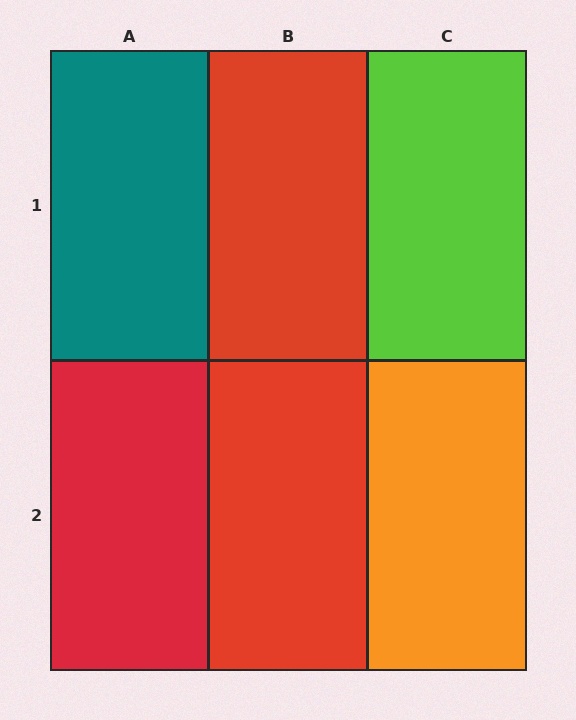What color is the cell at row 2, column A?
Red.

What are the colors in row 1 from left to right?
Teal, red, lime.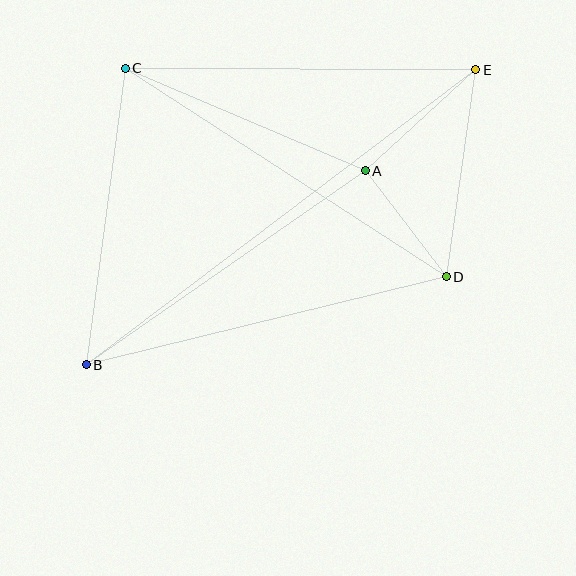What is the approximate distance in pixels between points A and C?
The distance between A and C is approximately 261 pixels.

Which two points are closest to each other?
Points A and D are closest to each other.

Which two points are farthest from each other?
Points B and E are farthest from each other.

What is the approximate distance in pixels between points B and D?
The distance between B and D is approximately 371 pixels.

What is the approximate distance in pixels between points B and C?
The distance between B and C is approximately 299 pixels.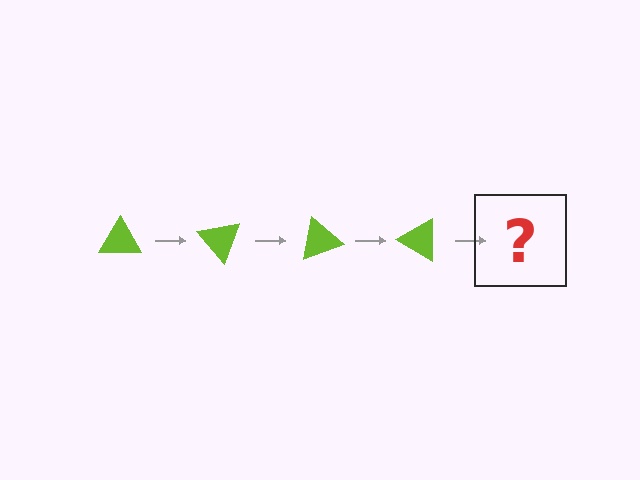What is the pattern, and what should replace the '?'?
The pattern is that the triangle rotates 50 degrees each step. The '?' should be a lime triangle rotated 200 degrees.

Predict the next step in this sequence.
The next step is a lime triangle rotated 200 degrees.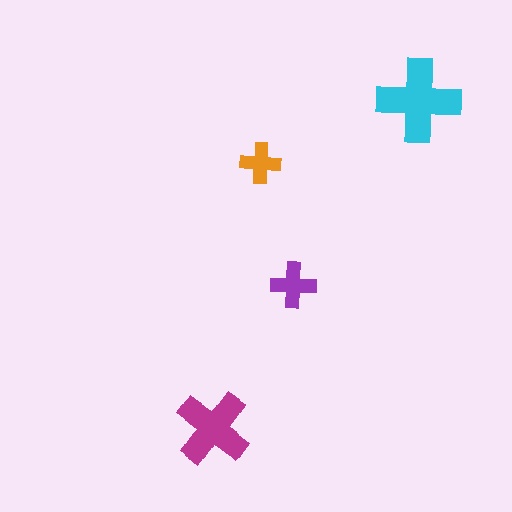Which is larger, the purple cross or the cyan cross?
The cyan one.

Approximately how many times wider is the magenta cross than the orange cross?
About 2 times wider.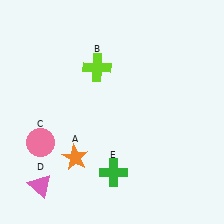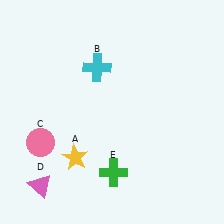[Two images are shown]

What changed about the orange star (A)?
In Image 1, A is orange. In Image 2, it changed to yellow.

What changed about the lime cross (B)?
In Image 1, B is lime. In Image 2, it changed to cyan.